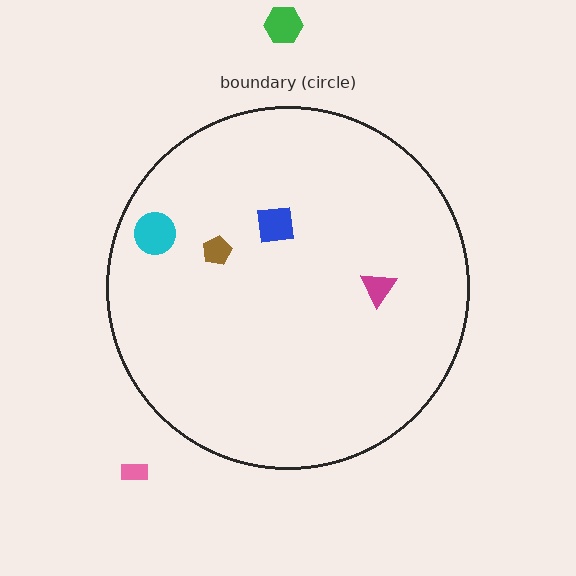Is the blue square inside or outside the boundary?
Inside.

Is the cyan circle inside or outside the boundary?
Inside.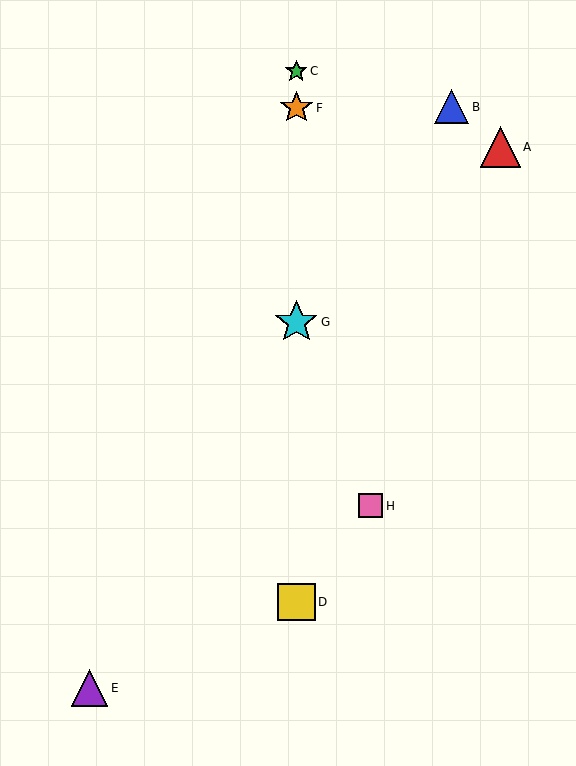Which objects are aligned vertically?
Objects C, D, F, G are aligned vertically.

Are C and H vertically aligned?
No, C is at x≈296 and H is at x≈370.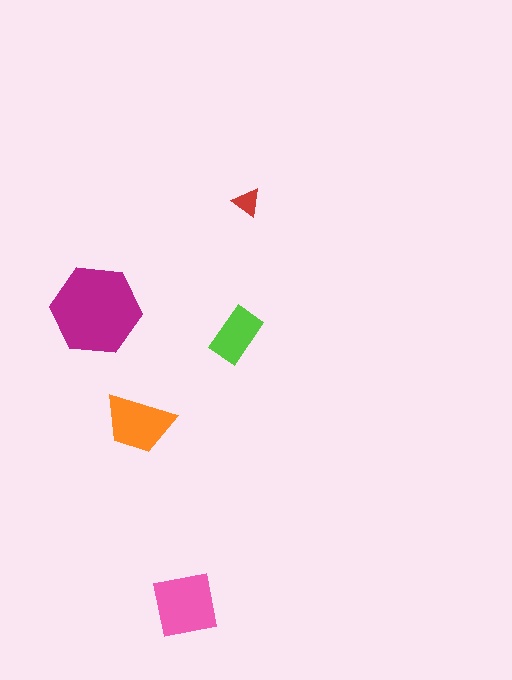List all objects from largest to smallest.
The magenta hexagon, the pink square, the orange trapezoid, the lime rectangle, the red triangle.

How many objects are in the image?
There are 5 objects in the image.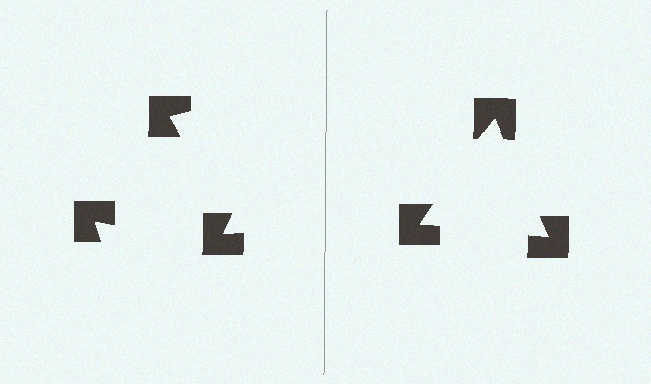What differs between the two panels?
The notched squares are positioned identically on both sides; only the wedge orientations differ. On the right they align to a triangle; on the left they are misaligned.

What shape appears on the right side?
An illusory triangle.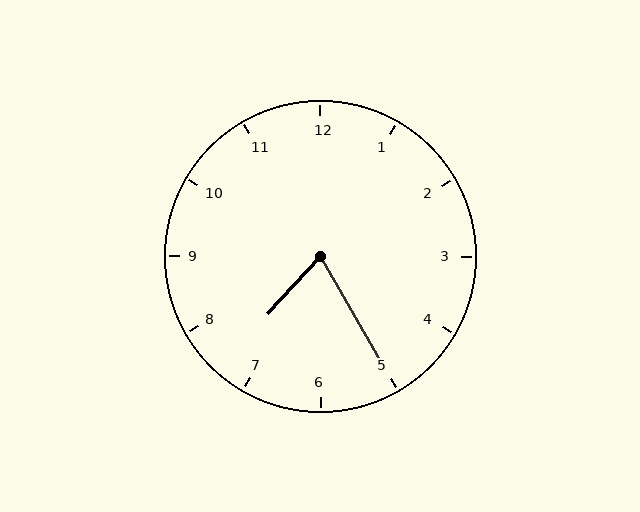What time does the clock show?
7:25.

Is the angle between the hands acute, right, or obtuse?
It is acute.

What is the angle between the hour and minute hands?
Approximately 72 degrees.